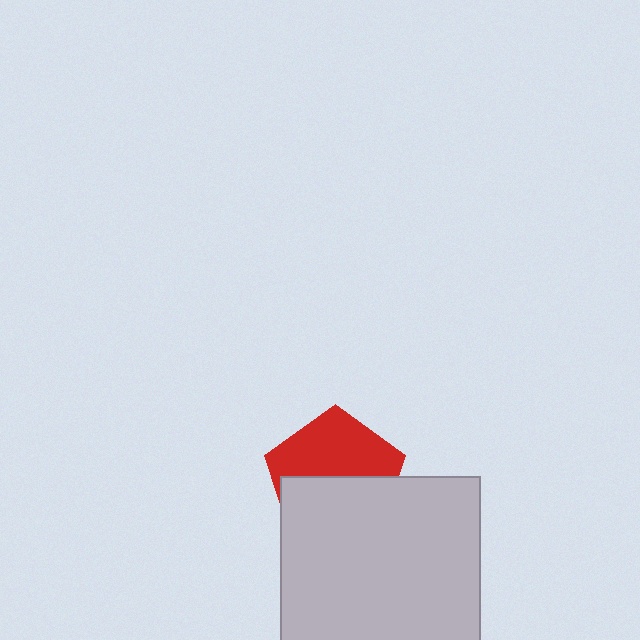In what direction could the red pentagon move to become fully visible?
The red pentagon could move up. That would shift it out from behind the light gray square entirely.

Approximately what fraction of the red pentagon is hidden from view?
Roughly 51% of the red pentagon is hidden behind the light gray square.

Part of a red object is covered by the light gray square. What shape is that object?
It is a pentagon.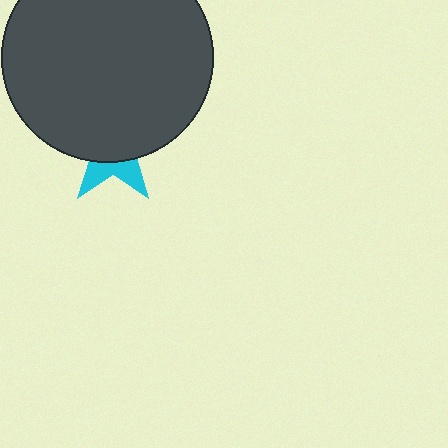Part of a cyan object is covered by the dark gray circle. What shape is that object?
It is a star.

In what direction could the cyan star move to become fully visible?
The cyan star could move down. That would shift it out from behind the dark gray circle entirely.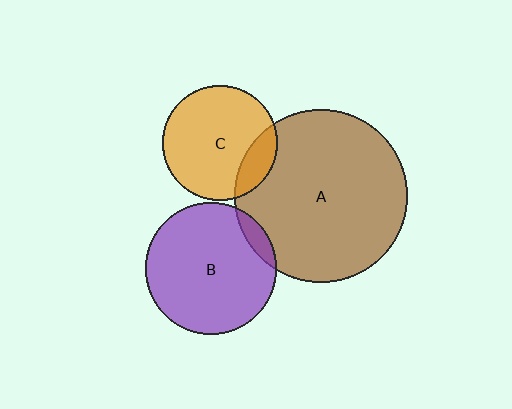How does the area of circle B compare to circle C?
Approximately 1.3 times.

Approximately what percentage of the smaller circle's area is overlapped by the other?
Approximately 15%.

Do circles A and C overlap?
Yes.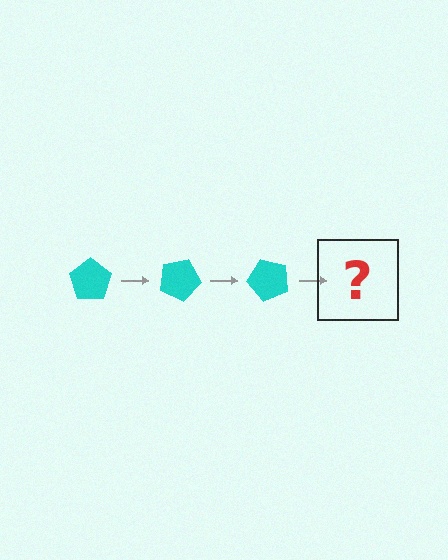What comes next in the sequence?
The next element should be a cyan pentagon rotated 75 degrees.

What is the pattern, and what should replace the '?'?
The pattern is that the pentagon rotates 25 degrees each step. The '?' should be a cyan pentagon rotated 75 degrees.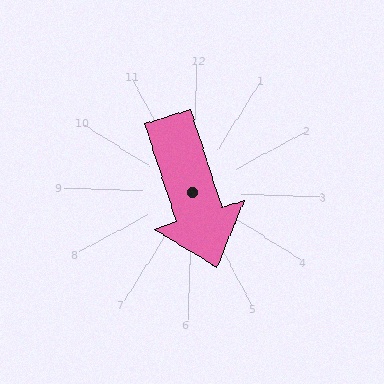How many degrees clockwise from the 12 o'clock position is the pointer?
Approximately 160 degrees.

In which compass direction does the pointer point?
South.